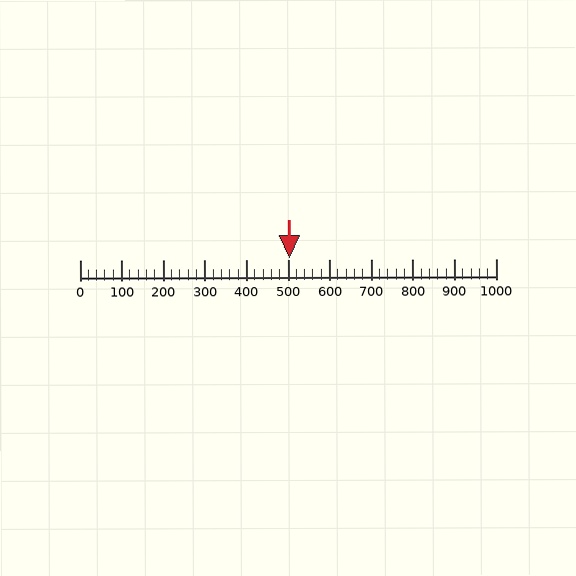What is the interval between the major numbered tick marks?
The major tick marks are spaced 100 units apart.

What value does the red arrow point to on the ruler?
The red arrow points to approximately 503.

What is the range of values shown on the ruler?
The ruler shows values from 0 to 1000.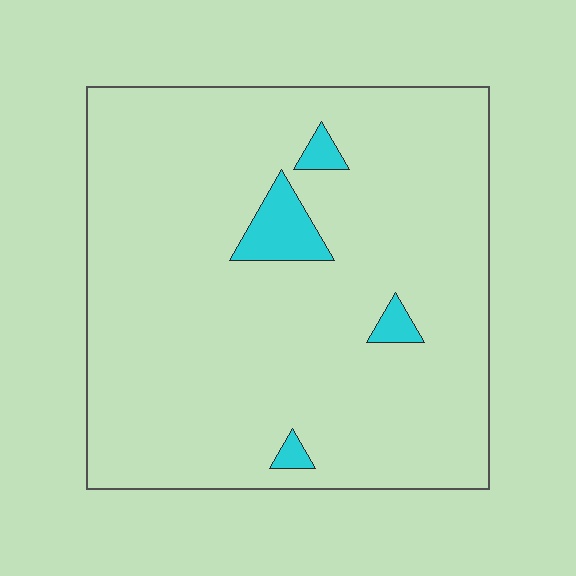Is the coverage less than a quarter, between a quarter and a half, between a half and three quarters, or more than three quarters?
Less than a quarter.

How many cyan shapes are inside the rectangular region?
4.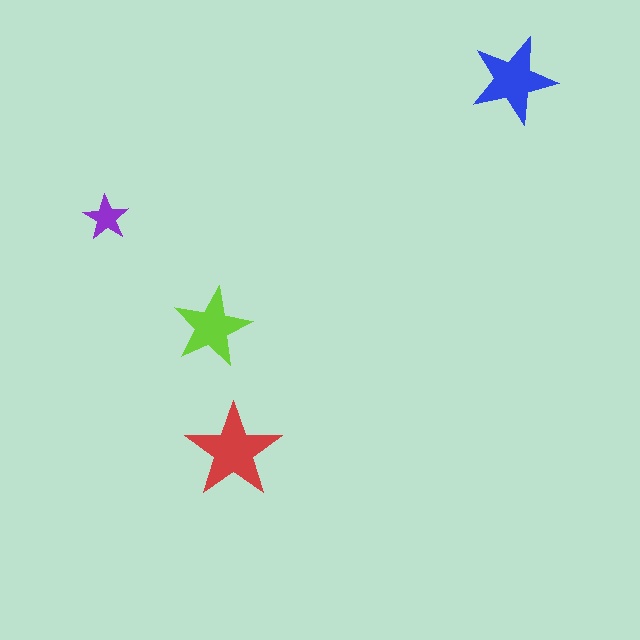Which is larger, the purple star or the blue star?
The blue one.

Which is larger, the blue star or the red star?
The red one.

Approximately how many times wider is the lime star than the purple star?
About 1.5 times wider.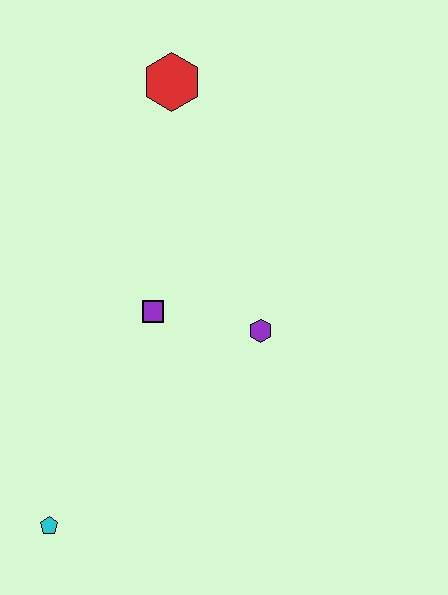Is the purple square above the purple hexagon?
Yes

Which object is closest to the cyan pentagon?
The purple square is closest to the cyan pentagon.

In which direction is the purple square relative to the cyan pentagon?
The purple square is above the cyan pentagon.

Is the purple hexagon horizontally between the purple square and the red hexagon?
No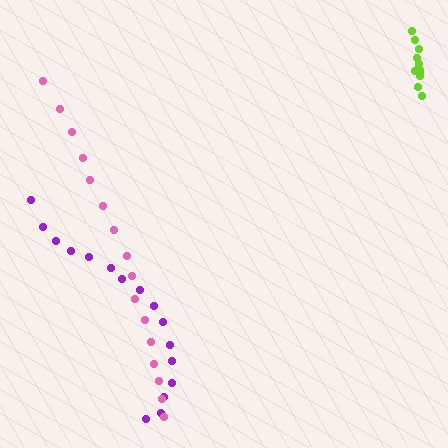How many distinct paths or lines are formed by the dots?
There are 3 distinct paths.